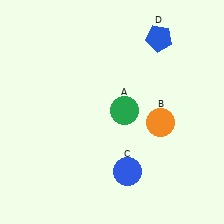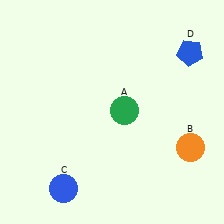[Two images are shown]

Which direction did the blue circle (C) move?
The blue circle (C) moved left.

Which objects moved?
The objects that moved are: the orange circle (B), the blue circle (C), the blue pentagon (D).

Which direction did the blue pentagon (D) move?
The blue pentagon (D) moved right.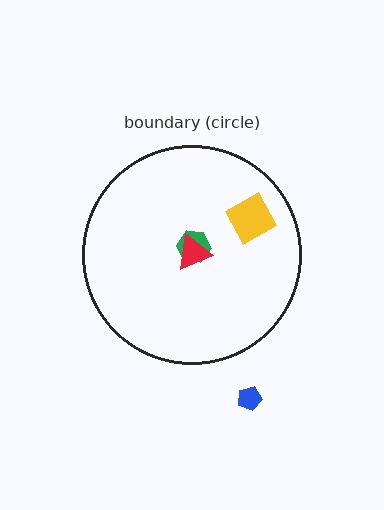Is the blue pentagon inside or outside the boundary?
Outside.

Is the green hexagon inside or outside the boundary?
Inside.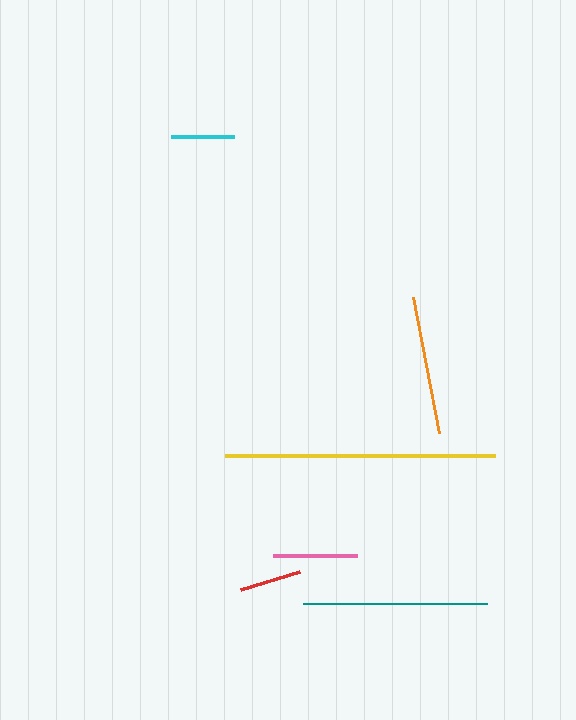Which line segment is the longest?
The yellow line is the longest at approximately 271 pixels.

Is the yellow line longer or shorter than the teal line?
The yellow line is longer than the teal line.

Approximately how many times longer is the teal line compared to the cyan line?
The teal line is approximately 3.0 times the length of the cyan line.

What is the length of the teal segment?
The teal segment is approximately 185 pixels long.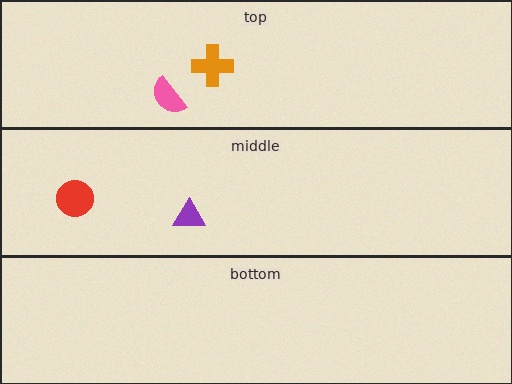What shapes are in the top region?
The pink semicircle, the orange cross.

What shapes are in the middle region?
The red circle, the purple triangle.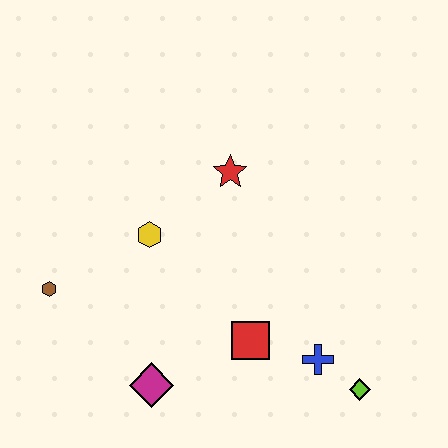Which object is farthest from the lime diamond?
The brown hexagon is farthest from the lime diamond.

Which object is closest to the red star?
The yellow hexagon is closest to the red star.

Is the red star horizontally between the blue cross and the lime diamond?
No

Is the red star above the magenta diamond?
Yes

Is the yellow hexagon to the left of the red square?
Yes